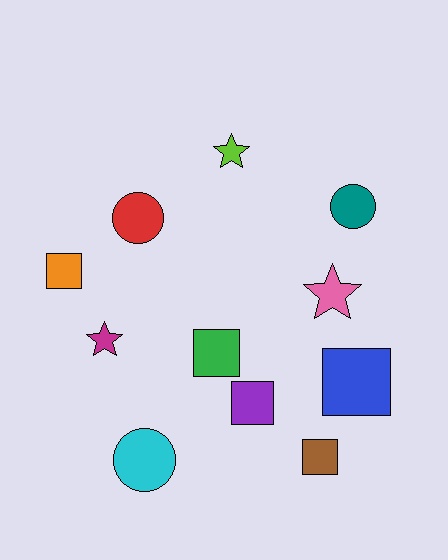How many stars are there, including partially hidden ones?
There are 3 stars.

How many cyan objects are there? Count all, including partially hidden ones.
There is 1 cyan object.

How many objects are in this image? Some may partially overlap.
There are 11 objects.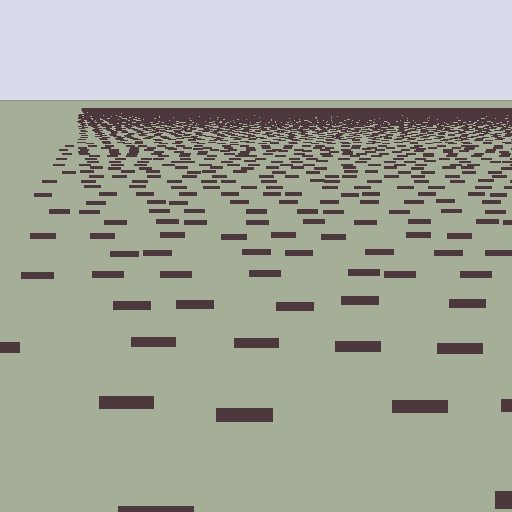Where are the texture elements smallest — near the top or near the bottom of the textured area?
Near the top.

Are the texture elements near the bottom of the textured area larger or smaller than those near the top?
Larger. Near the bottom, elements are closer to the viewer and appear at a bigger on-screen size.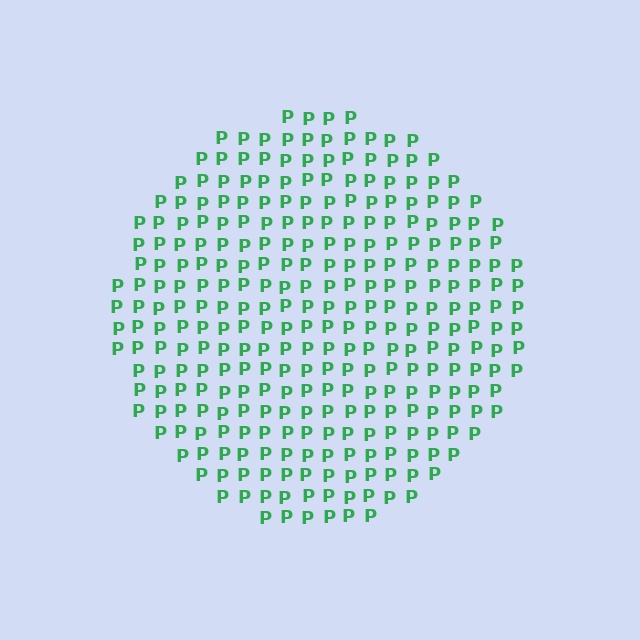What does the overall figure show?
The overall figure shows a circle.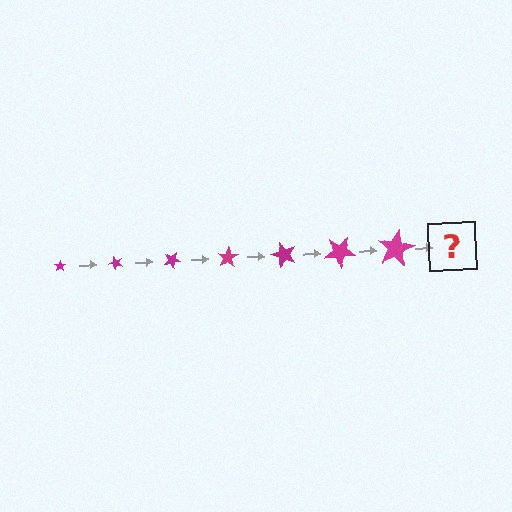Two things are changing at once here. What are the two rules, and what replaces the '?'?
The two rules are that the star grows larger each step and it rotates 50 degrees each step. The '?' should be a star, larger than the previous one and rotated 350 degrees from the start.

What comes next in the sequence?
The next element should be a star, larger than the previous one and rotated 350 degrees from the start.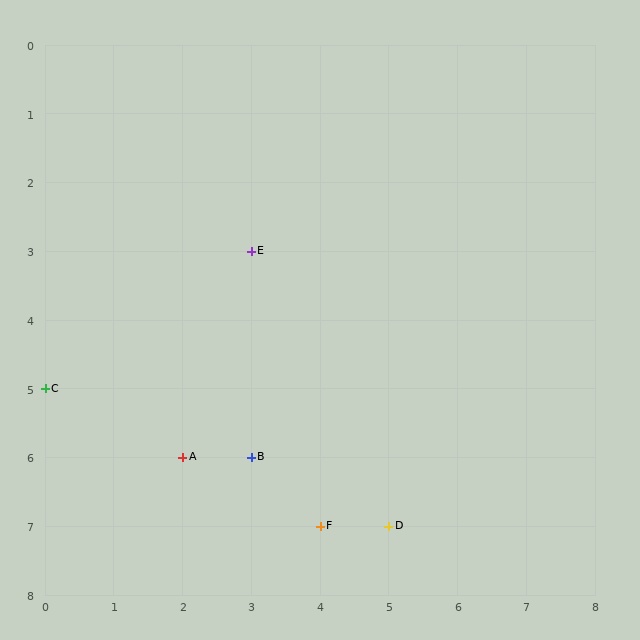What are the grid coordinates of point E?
Point E is at grid coordinates (3, 3).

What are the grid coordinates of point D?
Point D is at grid coordinates (5, 7).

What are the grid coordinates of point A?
Point A is at grid coordinates (2, 6).